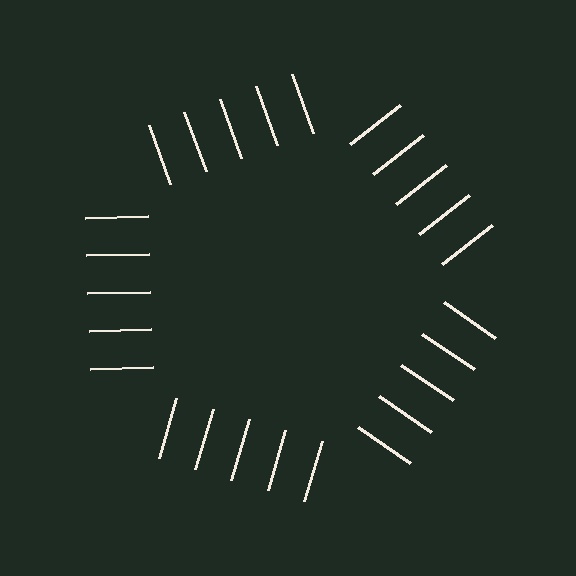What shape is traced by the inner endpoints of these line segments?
An illusory pentagon — the line segments terminate on its edges but no continuous stroke is drawn.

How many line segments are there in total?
25 — 5 along each of the 5 edges.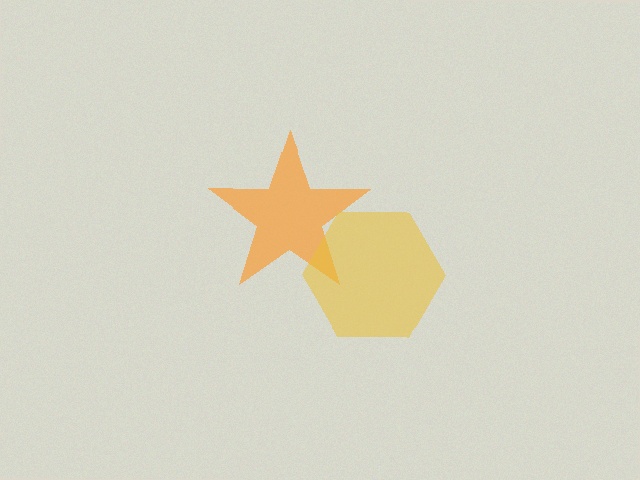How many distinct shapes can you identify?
There are 2 distinct shapes: an orange star, a yellow hexagon.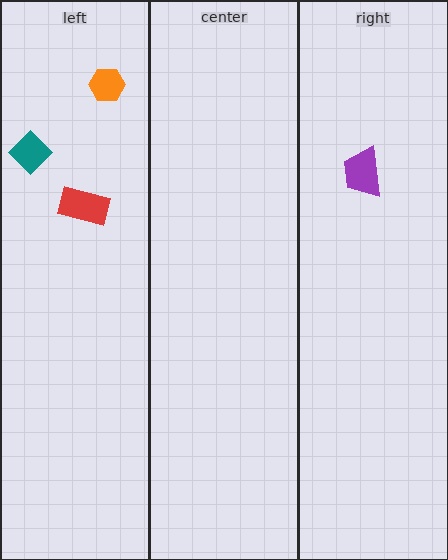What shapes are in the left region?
The red rectangle, the teal diamond, the orange hexagon.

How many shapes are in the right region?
1.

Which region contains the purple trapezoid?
The right region.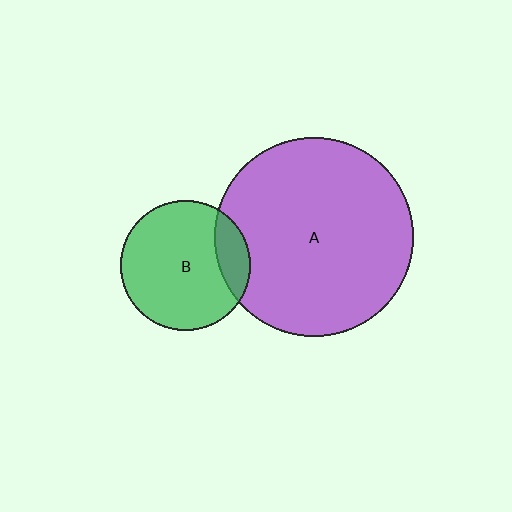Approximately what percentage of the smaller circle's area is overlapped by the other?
Approximately 15%.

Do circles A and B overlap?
Yes.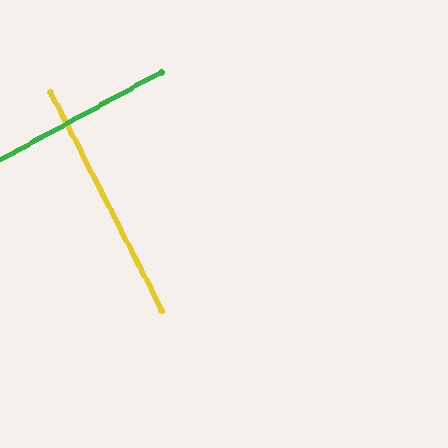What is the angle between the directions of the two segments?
Approximately 89 degrees.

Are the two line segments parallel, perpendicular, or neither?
Perpendicular — they meet at approximately 89°.